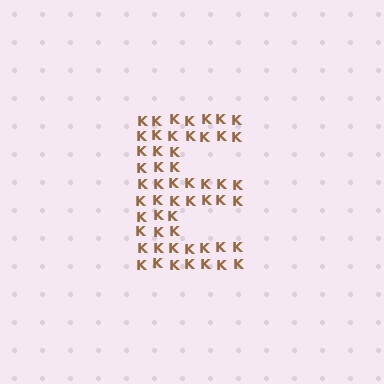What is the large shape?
The large shape is the letter E.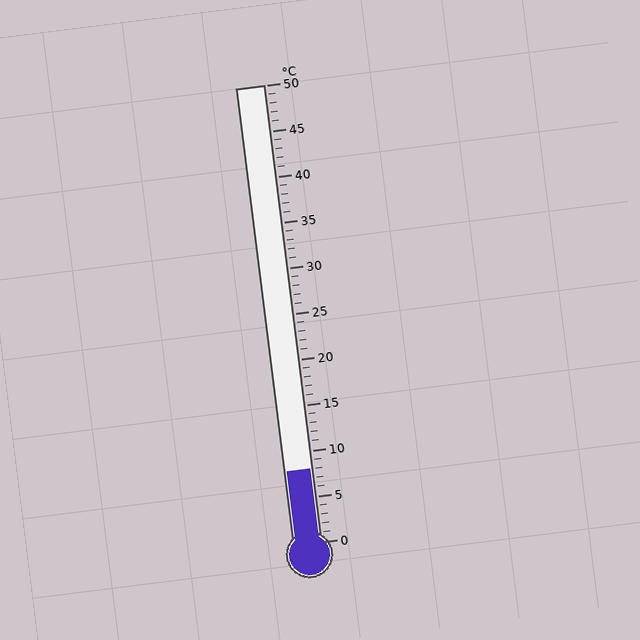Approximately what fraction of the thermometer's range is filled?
The thermometer is filled to approximately 15% of its range.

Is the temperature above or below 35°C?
The temperature is below 35°C.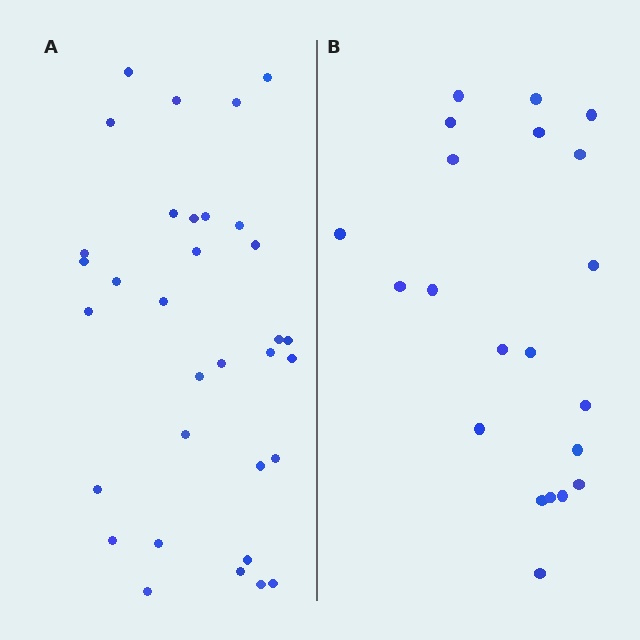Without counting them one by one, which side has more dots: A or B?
Region A (the left region) has more dots.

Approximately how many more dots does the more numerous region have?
Region A has roughly 12 or so more dots than region B.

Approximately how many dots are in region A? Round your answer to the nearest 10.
About 30 dots. (The exact count is 33, which rounds to 30.)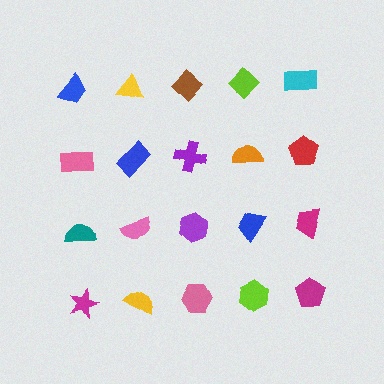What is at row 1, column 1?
A blue trapezoid.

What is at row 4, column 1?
A magenta star.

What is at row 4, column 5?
A magenta pentagon.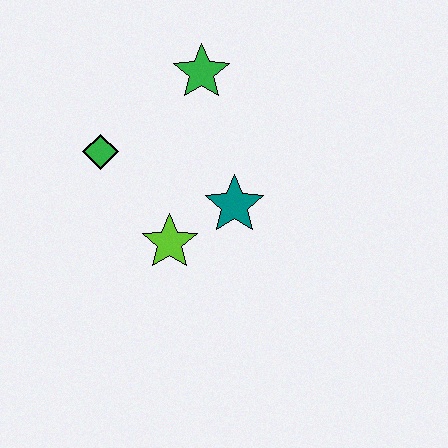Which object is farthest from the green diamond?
The teal star is farthest from the green diamond.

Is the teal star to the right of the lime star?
Yes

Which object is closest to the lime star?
The teal star is closest to the lime star.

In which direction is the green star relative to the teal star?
The green star is above the teal star.